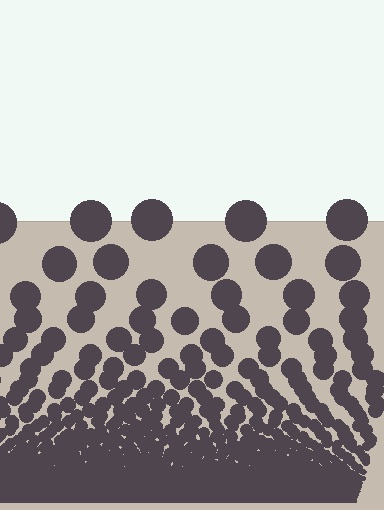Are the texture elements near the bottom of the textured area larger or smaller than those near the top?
Smaller. The gradient is inverted — elements near the bottom are smaller and denser.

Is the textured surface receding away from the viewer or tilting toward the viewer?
The surface appears to tilt toward the viewer. Texture elements get larger and sparser toward the top.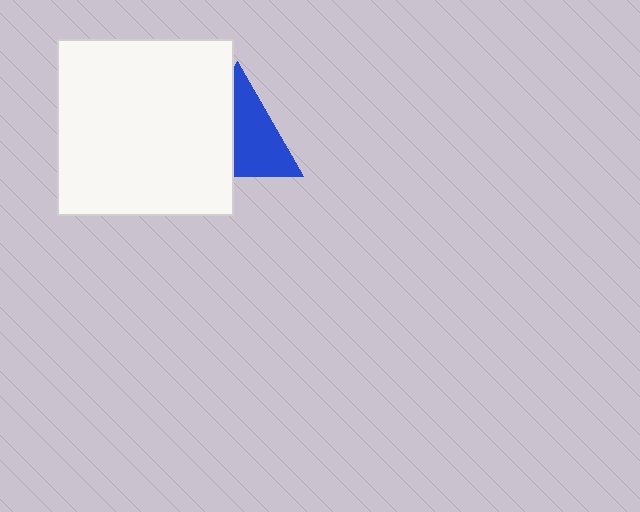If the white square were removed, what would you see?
You would see the complete blue triangle.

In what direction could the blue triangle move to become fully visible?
The blue triangle could move right. That would shift it out from behind the white square entirely.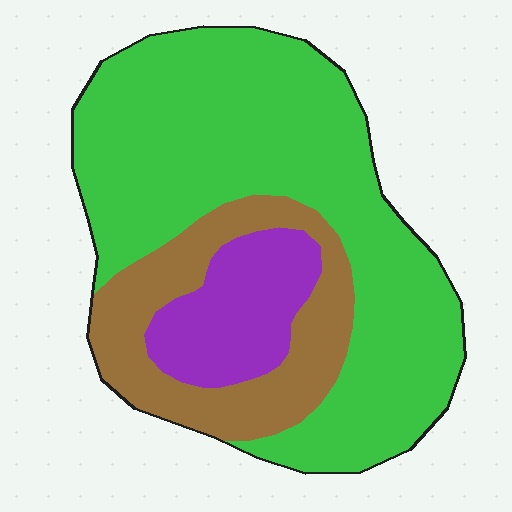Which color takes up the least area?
Purple, at roughly 15%.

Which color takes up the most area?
Green, at roughly 65%.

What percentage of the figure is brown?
Brown covers about 25% of the figure.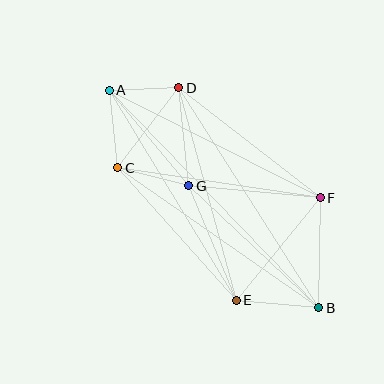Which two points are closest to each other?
Points A and D are closest to each other.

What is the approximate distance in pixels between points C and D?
The distance between C and D is approximately 101 pixels.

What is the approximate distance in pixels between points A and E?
The distance between A and E is approximately 245 pixels.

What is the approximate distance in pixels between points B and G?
The distance between B and G is approximately 178 pixels.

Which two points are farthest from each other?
Points A and B are farthest from each other.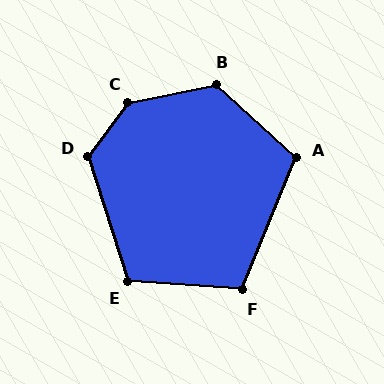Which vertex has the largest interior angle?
C, at approximately 138 degrees.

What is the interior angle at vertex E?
Approximately 112 degrees (obtuse).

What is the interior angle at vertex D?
Approximately 126 degrees (obtuse).